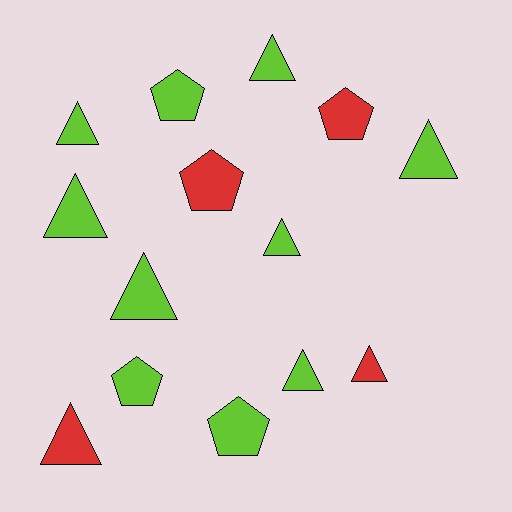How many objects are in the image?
There are 14 objects.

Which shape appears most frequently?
Triangle, with 9 objects.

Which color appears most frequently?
Lime, with 10 objects.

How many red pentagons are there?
There are 2 red pentagons.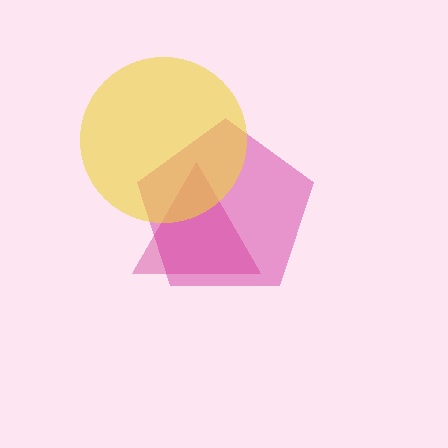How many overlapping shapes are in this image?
There are 3 overlapping shapes in the image.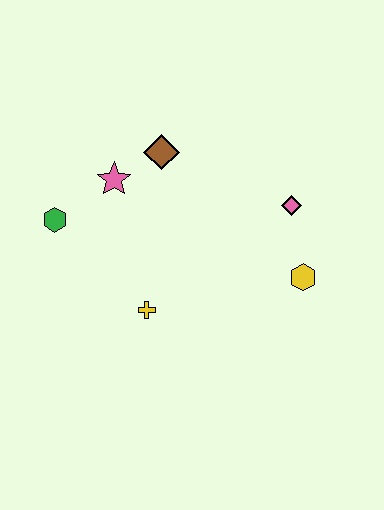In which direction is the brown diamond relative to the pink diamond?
The brown diamond is to the left of the pink diamond.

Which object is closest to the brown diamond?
The pink star is closest to the brown diamond.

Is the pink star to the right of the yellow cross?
No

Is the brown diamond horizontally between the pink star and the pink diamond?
Yes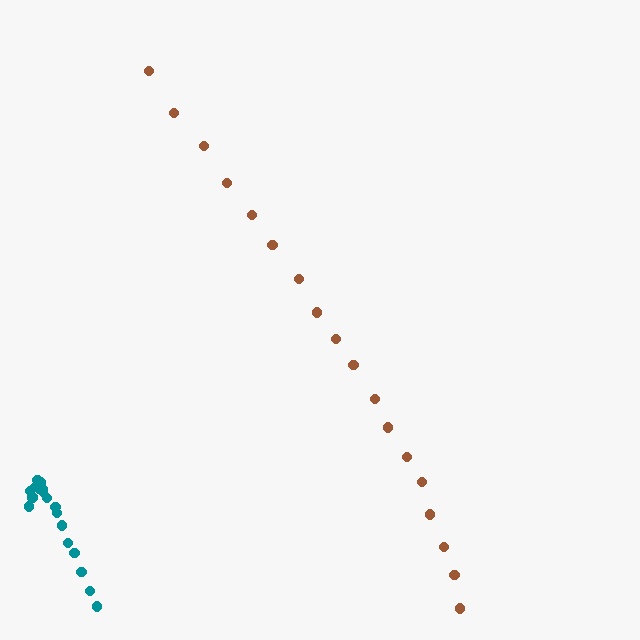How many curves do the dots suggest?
There are 2 distinct paths.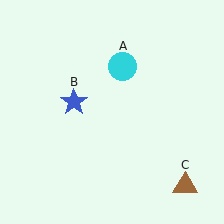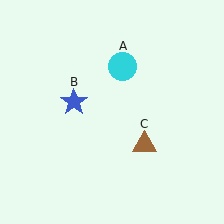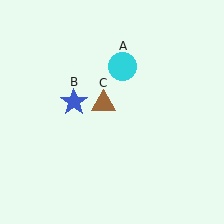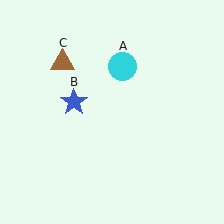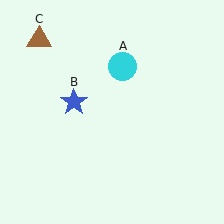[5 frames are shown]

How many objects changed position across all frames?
1 object changed position: brown triangle (object C).